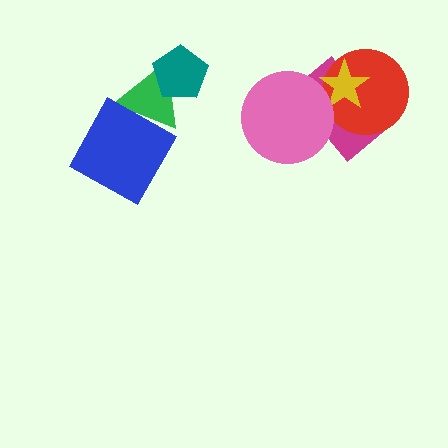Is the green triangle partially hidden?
Yes, it is partially covered by another shape.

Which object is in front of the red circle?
The yellow star is in front of the red circle.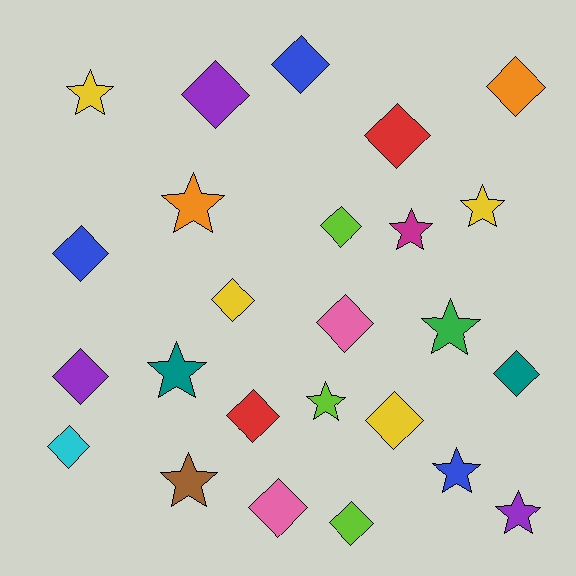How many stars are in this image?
There are 10 stars.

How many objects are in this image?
There are 25 objects.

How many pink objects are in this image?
There are 2 pink objects.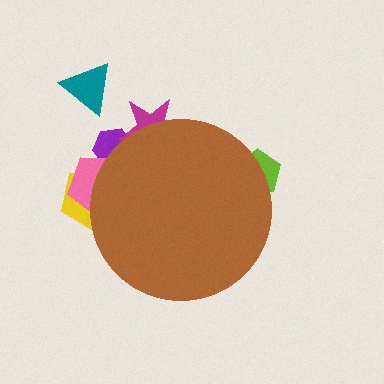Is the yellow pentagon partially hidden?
Yes, the yellow pentagon is partially hidden behind the brown circle.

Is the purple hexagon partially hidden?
Yes, the purple hexagon is partially hidden behind the brown circle.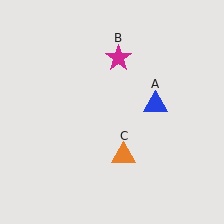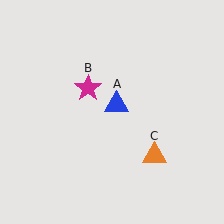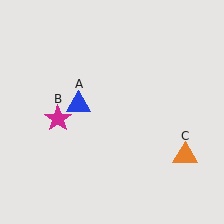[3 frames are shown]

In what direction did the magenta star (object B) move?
The magenta star (object B) moved down and to the left.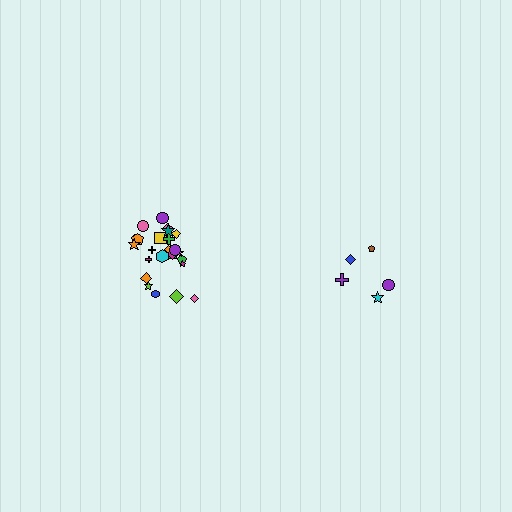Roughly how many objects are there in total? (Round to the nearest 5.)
Roughly 30 objects in total.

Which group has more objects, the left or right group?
The left group.